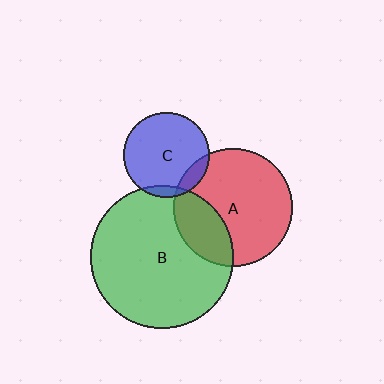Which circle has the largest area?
Circle B (green).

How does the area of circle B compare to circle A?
Approximately 1.4 times.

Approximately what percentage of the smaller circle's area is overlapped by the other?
Approximately 5%.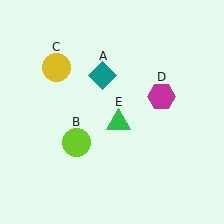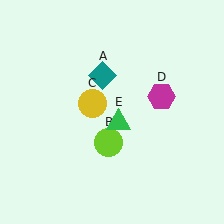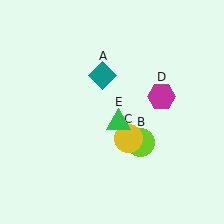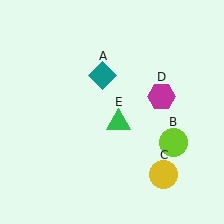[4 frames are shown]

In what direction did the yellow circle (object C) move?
The yellow circle (object C) moved down and to the right.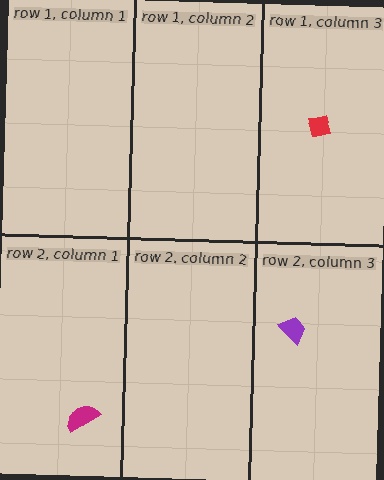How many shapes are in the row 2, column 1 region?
1.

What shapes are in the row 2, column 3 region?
The purple trapezoid.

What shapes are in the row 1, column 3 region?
The red square.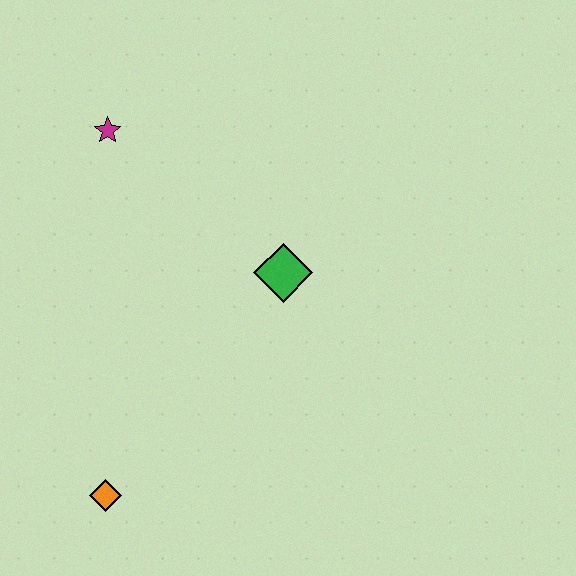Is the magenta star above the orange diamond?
Yes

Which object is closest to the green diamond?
The magenta star is closest to the green diamond.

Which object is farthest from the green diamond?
The orange diamond is farthest from the green diamond.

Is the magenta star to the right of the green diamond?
No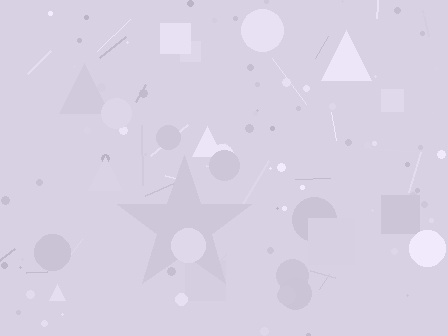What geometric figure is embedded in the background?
A star is embedded in the background.